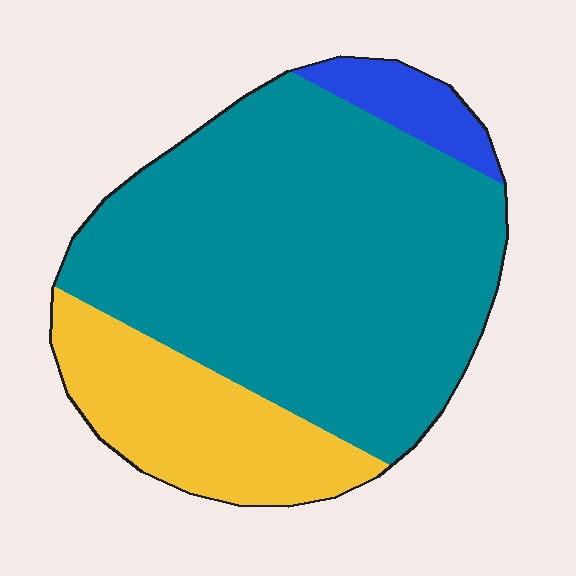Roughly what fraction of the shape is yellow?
Yellow takes up about one quarter (1/4) of the shape.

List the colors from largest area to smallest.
From largest to smallest: teal, yellow, blue.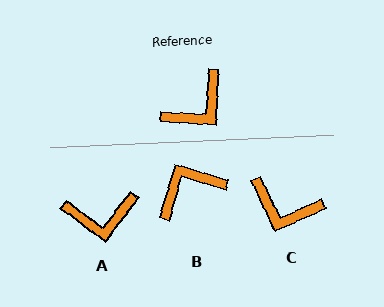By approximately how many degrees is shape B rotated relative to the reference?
Approximately 167 degrees counter-clockwise.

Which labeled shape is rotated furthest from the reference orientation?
B, about 167 degrees away.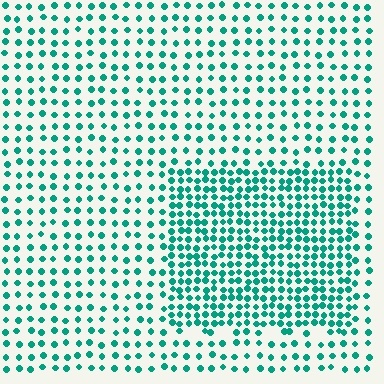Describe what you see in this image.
The image contains small teal elements arranged at two different densities. A rectangle-shaped region is visible where the elements are more densely packed than the surrounding area.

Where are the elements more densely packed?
The elements are more densely packed inside the rectangle boundary.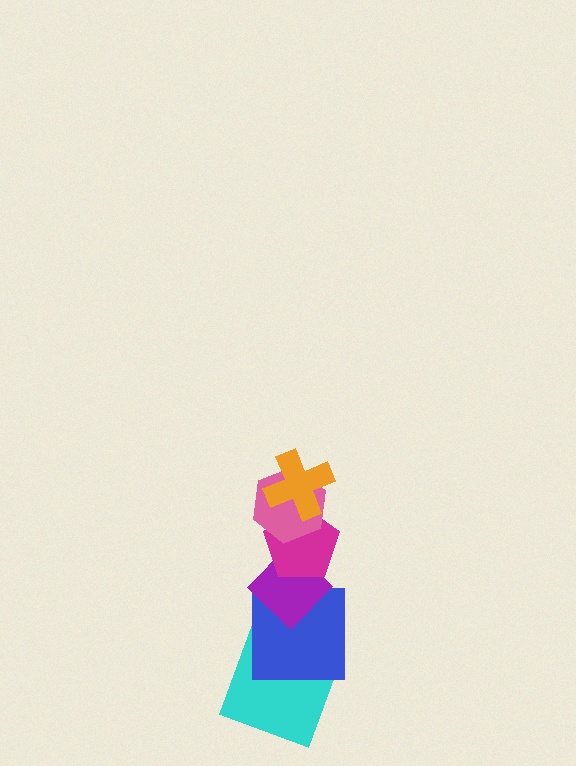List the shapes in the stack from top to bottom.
From top to bottom: the orange cross, the pink hexagon, the magenta pentagon, the purple diamond, the blue square, the cyan square.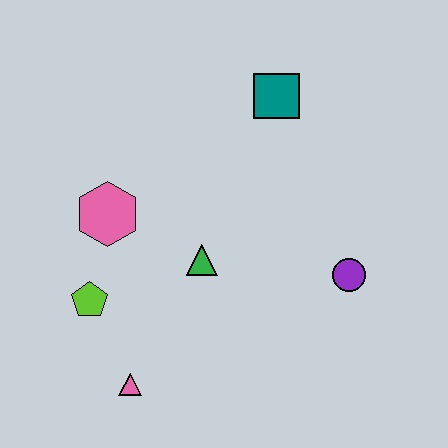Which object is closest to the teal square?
The green triangle is closest to the teal square.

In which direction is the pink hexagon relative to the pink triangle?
The pink hexagon is above the pink triangle.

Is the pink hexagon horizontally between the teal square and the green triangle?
No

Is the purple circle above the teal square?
No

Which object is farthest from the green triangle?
The teal square is farthest from the green triangle.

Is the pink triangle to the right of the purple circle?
No